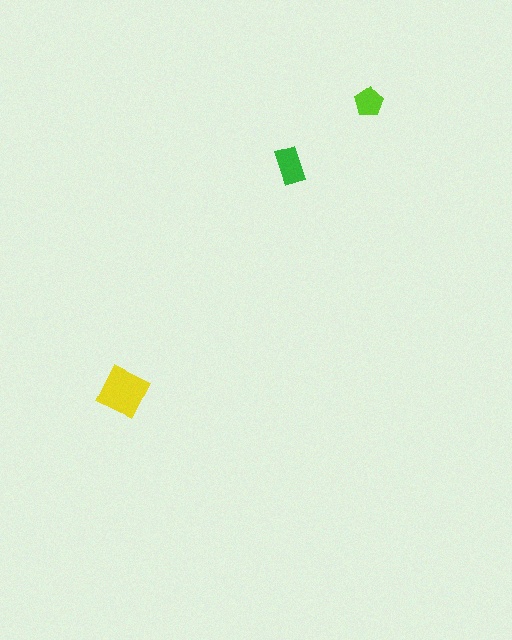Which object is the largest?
The yellow diamond.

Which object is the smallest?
The lime pentagon.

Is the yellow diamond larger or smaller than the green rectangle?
Larger.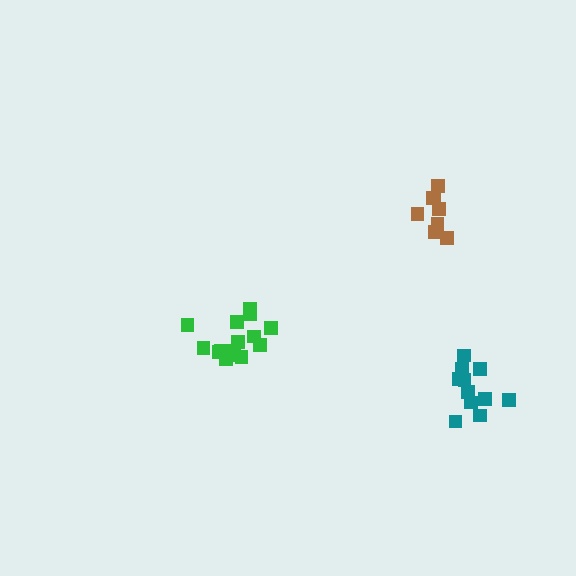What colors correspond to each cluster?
The clusters are colored: green, brown, teal.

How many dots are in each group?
Group 1: 15 dots, Group 2: 9 dots, Group 3: 12 dots (36 total).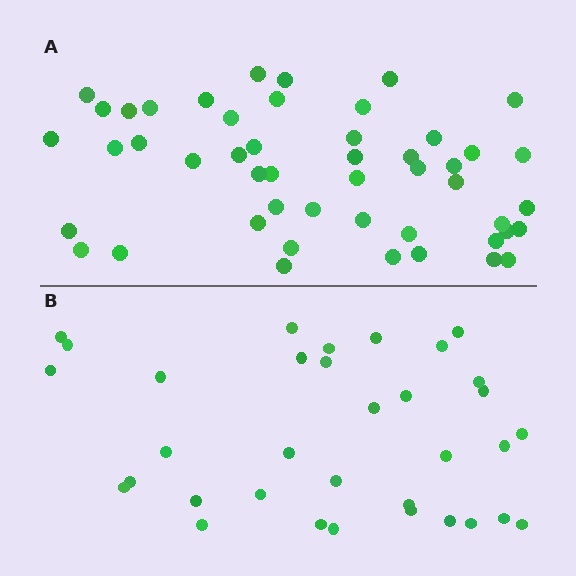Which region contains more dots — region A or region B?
Region A (the top region) has more dots.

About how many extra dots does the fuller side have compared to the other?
Region A has approximately 15 more dots than region B.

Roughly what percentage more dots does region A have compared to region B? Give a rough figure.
About 45% more.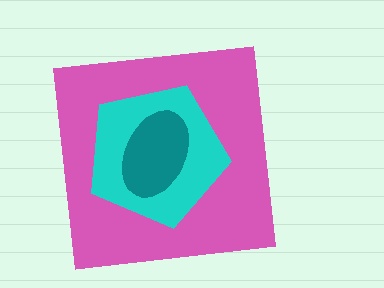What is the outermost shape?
The pink square.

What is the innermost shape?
The teal ellipse.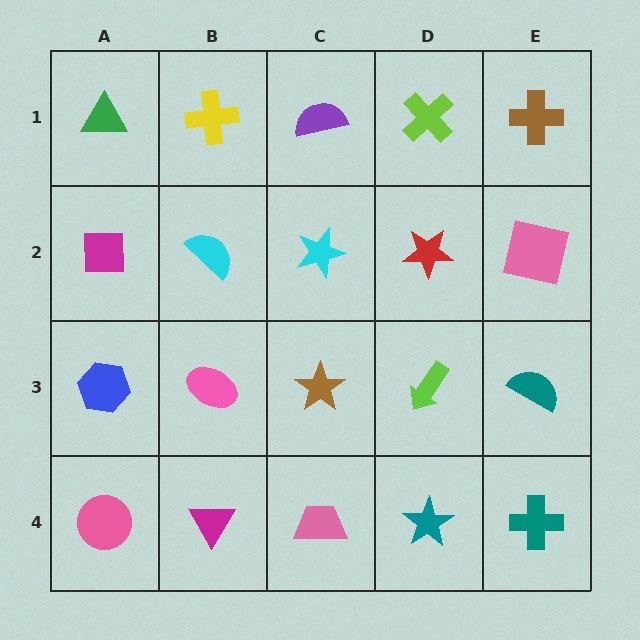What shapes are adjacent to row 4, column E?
A teal semicircle (row 3, column E), a teal star (row 4, column D).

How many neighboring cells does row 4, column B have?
3.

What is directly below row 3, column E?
A teal cross.